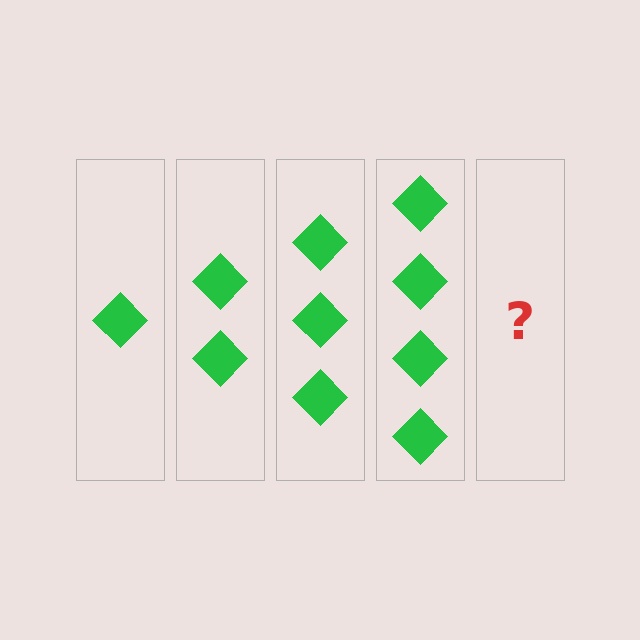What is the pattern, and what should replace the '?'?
The pattern is that each step adds one more diamond. The '?' should be 5 diamonds.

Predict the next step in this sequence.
The next step is 5 diamonds.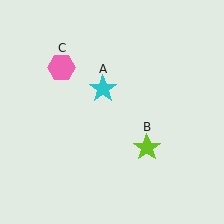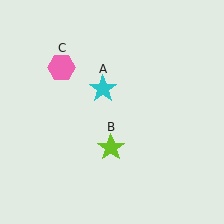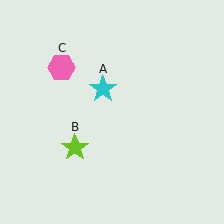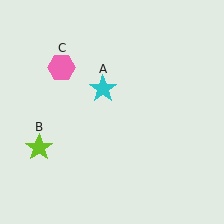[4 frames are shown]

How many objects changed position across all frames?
1 object changed position: lime star (object B).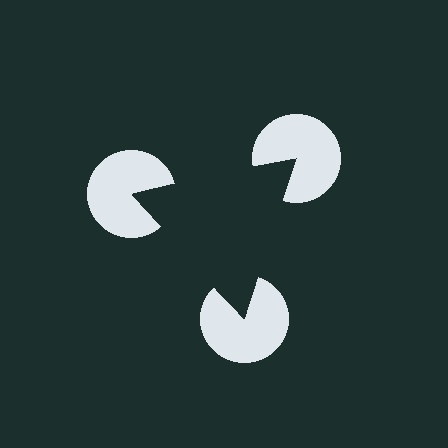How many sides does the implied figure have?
3 sides.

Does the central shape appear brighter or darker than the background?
It typically appears slightly darker than the background, even though no actual brightness change is drawn.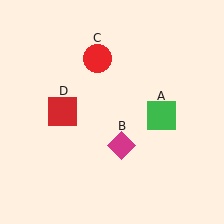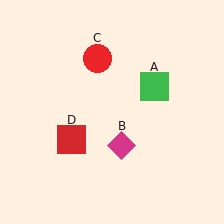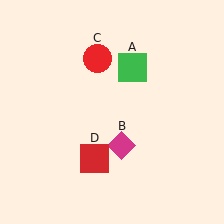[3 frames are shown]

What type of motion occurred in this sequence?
The green square (object A), red square (object D) rotated counterclockwise around the center of the scene.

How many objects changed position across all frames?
2 objects changed position: green square (object A), red square (object D).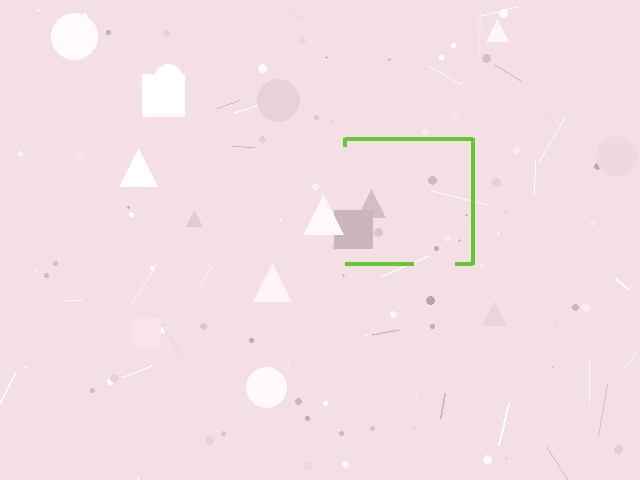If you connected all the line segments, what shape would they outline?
They would outline a square.